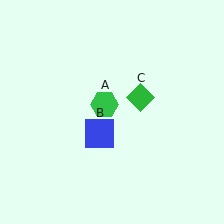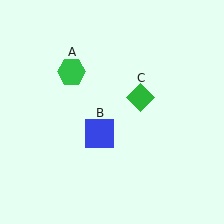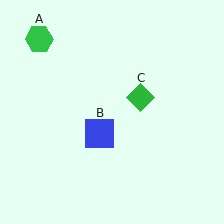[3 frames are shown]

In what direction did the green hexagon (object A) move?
The green hexagon (object A) moved up and to the left.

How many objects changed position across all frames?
1 object changed position: green hexagon (object A).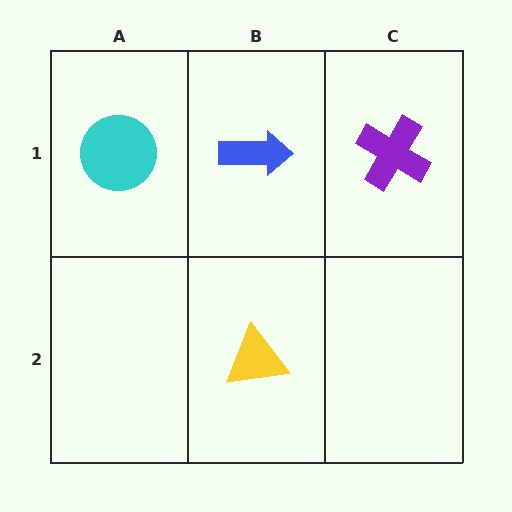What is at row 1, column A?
A cyan circle.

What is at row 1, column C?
A purple cross.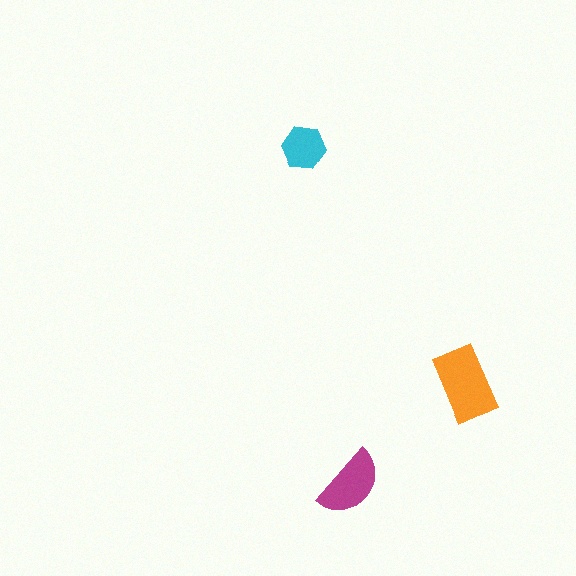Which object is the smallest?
The cyan hexagon.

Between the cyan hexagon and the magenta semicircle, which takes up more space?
The magenta semicircle.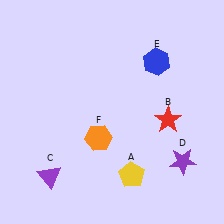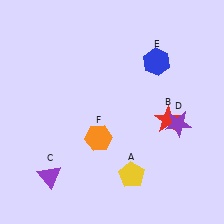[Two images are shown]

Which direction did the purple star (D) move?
The purple star (D) moved up.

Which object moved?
The purple star (D) moved up.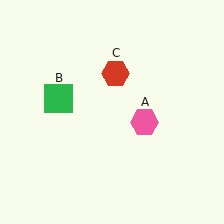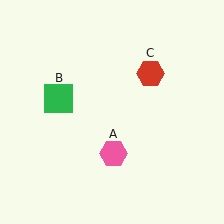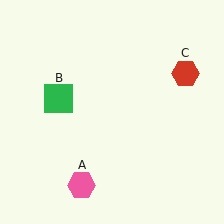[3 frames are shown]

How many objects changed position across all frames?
2 objects changed position: pink hexagon (object A), red hexagon (object C).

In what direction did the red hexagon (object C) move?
The red hexagon (object C) moved right.